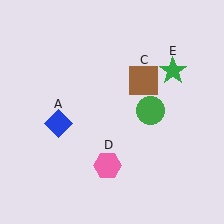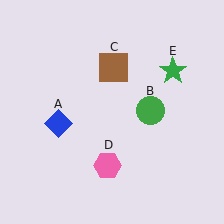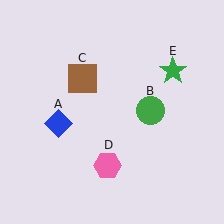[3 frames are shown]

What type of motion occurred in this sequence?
The brown square (object C) rotated counterclockwise around the center of the scene.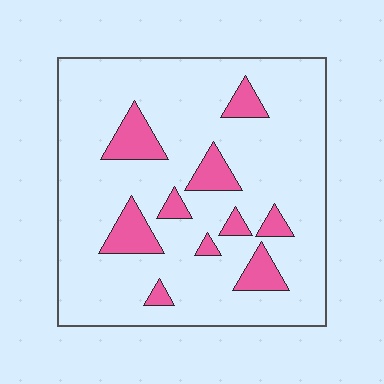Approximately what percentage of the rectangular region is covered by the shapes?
Approximately 15%.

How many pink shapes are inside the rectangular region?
10.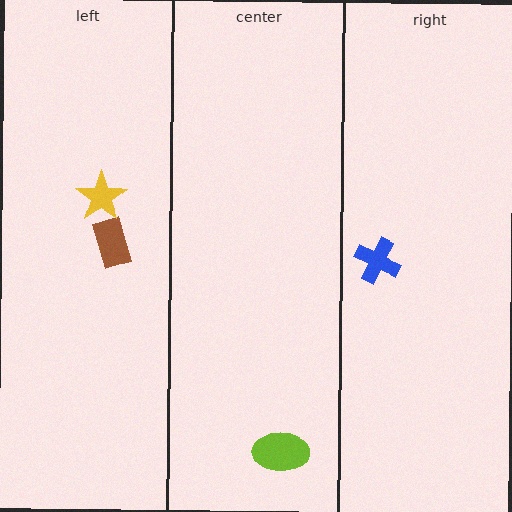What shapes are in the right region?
The blue cross.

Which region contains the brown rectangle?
The left region.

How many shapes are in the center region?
1.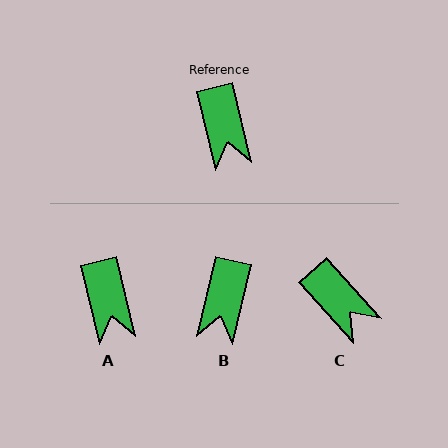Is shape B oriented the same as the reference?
No, it is off by about 27 degrees.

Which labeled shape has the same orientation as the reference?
A.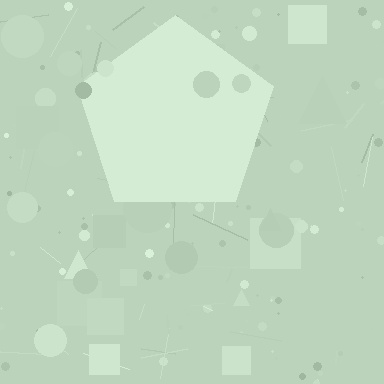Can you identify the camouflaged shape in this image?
The camouflaged shape is a pentagon.